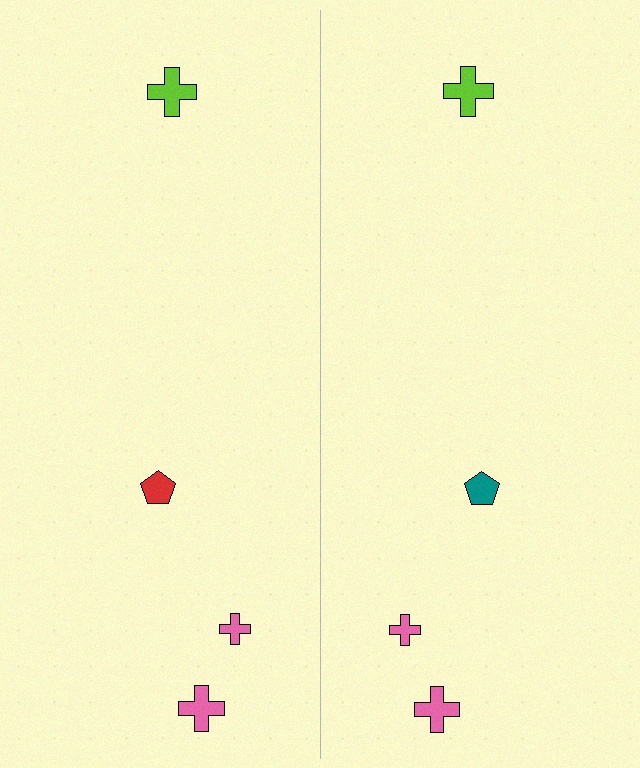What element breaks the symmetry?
The teal pentagon on the right side breaks the symmetry — its mirror counterpart is red.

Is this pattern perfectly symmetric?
No, the pattern is not perfectly symmetric. The teal pentagon on the right side breaks the symmetry — its mirror counterpart is red.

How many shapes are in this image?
There are 8 shapes in this image.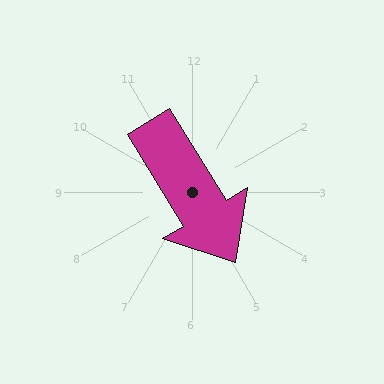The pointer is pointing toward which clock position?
Roughly 5 o'clock.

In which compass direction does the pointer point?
Southeast.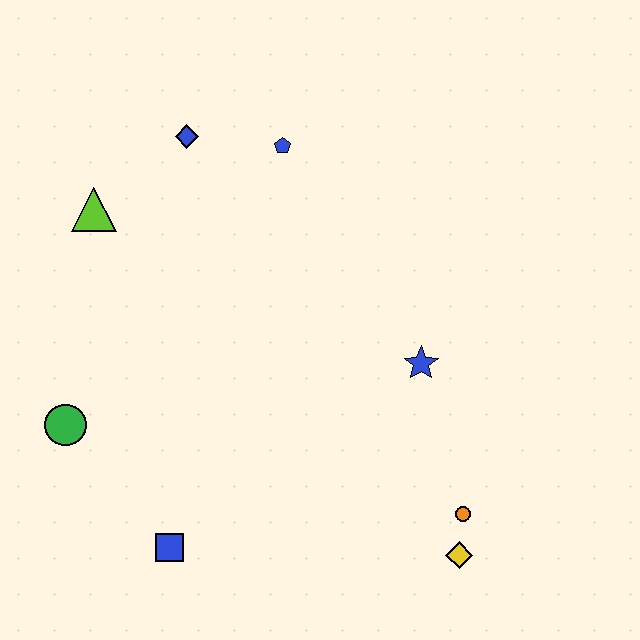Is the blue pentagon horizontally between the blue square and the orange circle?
Yes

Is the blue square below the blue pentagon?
Yes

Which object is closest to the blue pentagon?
The blue diamond is closest to the blue pentagon.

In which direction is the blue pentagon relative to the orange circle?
The blue pentagon is above the orange circle.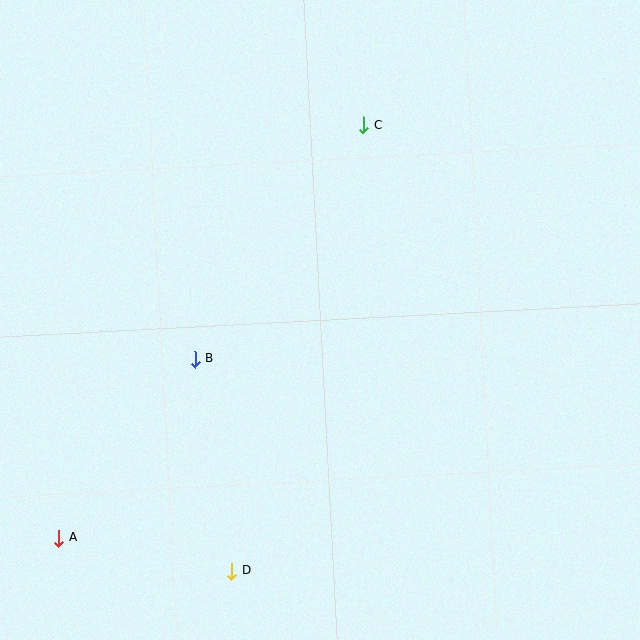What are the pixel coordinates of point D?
Point D is at (232, 571).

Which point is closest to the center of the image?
Point B at (195, 359) is closest to the center.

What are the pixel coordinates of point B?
Point B is at (195, 359).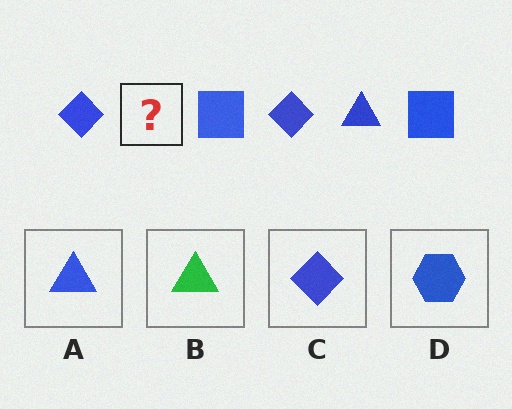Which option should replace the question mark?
Option A.